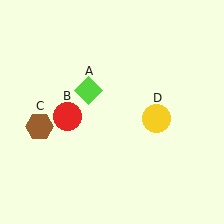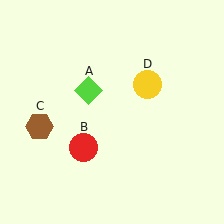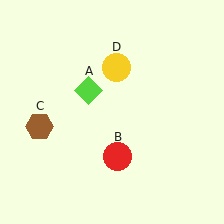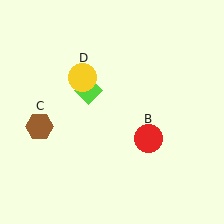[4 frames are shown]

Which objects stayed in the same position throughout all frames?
Lime diamond (object A) and brown hexagon (object C) remained stationary.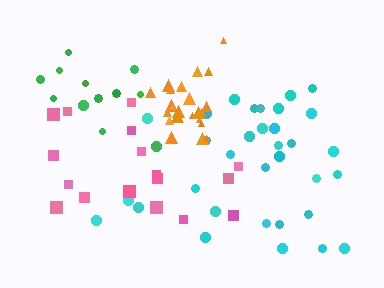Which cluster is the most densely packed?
Orange.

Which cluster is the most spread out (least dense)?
Pink.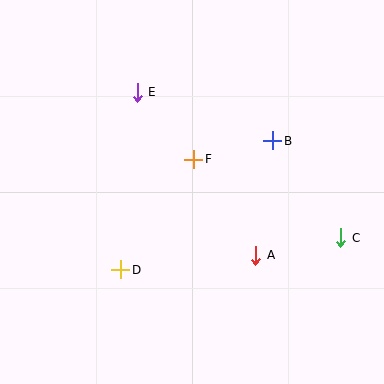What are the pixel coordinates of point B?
Point B is at (273, 141).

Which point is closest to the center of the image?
Point F at (194, 159) is closest to the center.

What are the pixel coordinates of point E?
Point E is at (137, 92).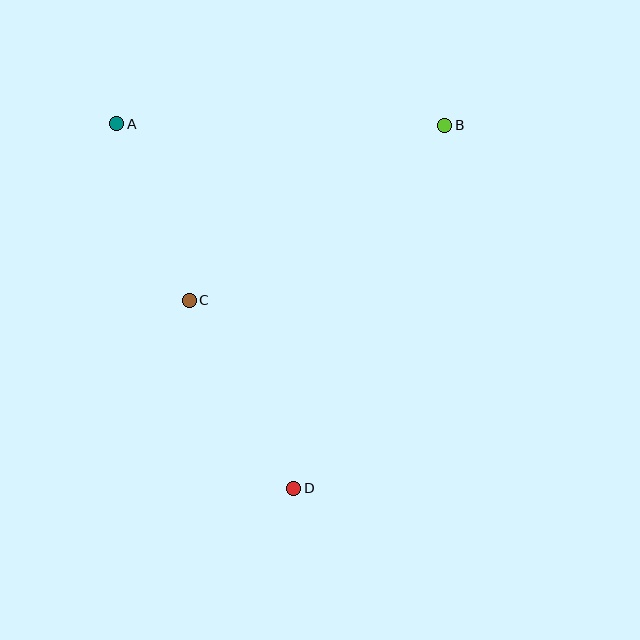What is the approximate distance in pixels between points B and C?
The distance between B and C is approximately 310 pixels.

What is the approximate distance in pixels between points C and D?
The distance between C and D is approximately 215 pixels.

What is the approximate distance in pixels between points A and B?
The distance between A and B is approximately 328 pixels.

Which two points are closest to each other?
Points A and C are closest to each other.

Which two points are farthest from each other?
Points A and D are farthest from each other.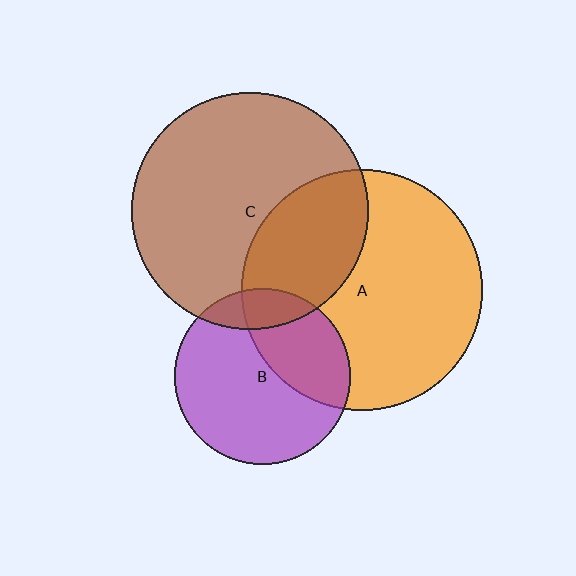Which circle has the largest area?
Circle A (orange).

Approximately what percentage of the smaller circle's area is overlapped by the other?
Approximately 15%.